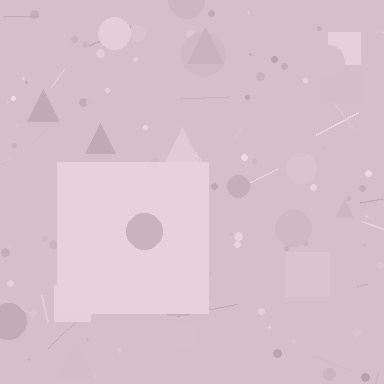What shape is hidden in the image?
A square is hidden in the image.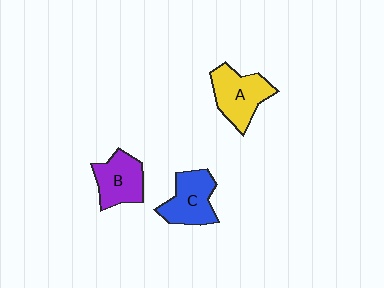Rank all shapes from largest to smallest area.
From largest to smallest: A (yellow), C (blue), B (purple).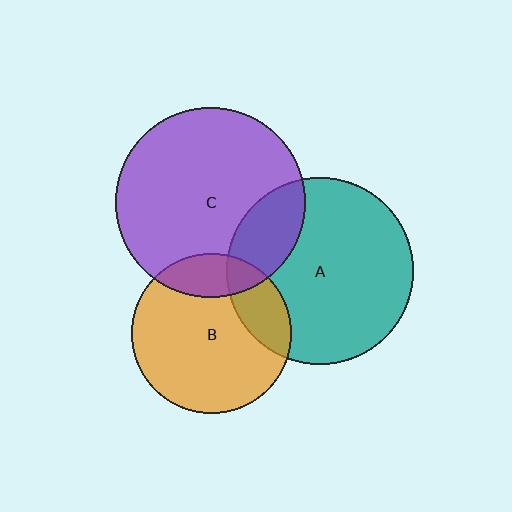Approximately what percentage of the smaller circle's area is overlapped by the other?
Approximately 20%.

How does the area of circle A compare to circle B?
Approximately 1.4 times.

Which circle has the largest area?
Circle C (purple).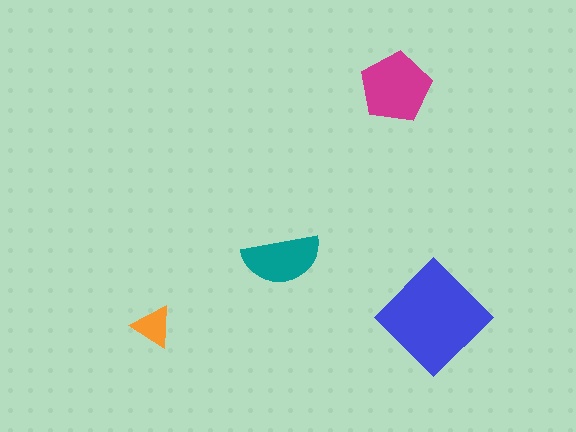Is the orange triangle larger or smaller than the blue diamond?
Smaller.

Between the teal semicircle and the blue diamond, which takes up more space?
The blue diamond.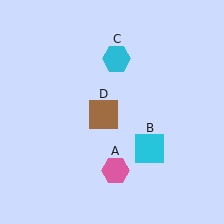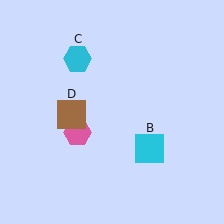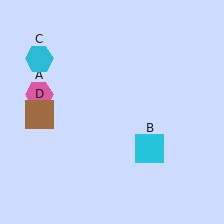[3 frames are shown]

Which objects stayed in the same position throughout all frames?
Cyan square (object B) remained stationary.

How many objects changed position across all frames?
3 objects changed position: pink hexagon (object A), cyan hexagon (object C), brown square (object D).